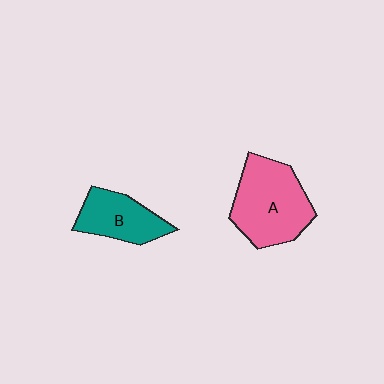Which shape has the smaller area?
Shape B (teal).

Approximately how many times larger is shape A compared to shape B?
Approximately 1.5 times.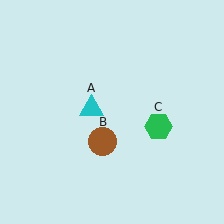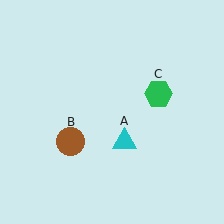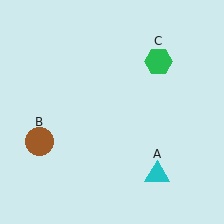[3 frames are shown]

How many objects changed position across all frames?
3 objects changed position: cyan triangle (object A), brown circle (object B), green hexagon (object C).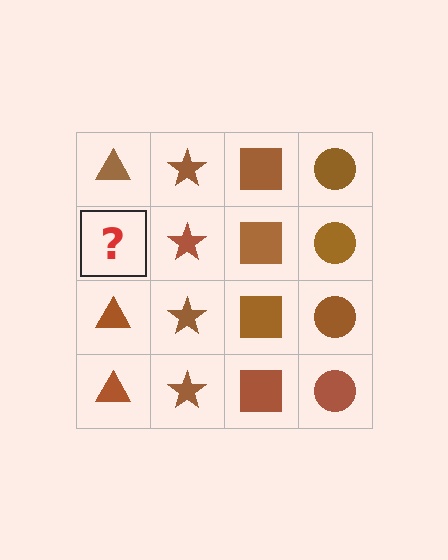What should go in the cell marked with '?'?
The missing cell should contain a brown triangle.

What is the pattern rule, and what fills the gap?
The rule is that each column has a consistent shape. The gap should be filled with a brown triangle.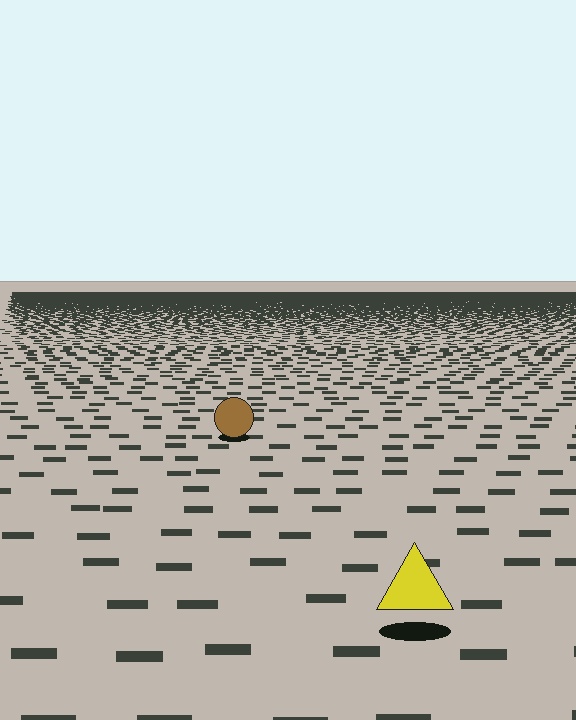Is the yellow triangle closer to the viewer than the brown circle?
Yes. The yellow triangle is closer — you can tell from the texture gradient: the ground texture is coarser near it.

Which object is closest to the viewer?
The yellow triangle is closest. The texture marks near it are larger and more spread out.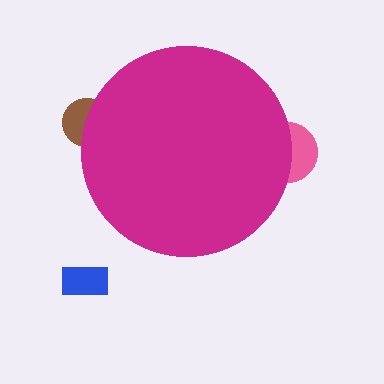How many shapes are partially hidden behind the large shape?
2 shapes are partially hidden.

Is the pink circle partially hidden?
Yes, the pink circle is partially hidden behind the magenta circle.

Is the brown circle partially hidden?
Yes, the brown circle is partially hidden behind the magenta circle.